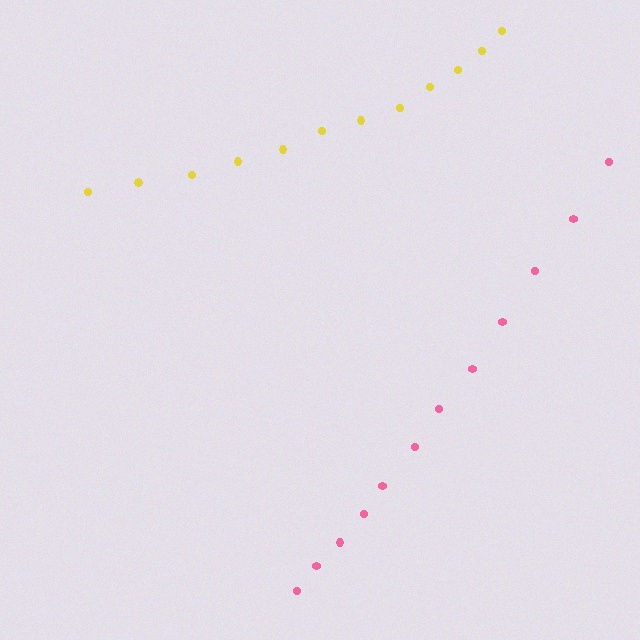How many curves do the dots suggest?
There are 2 distinct paths.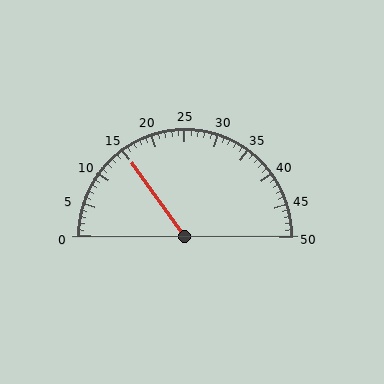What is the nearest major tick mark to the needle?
The nearest major tick mark is 15.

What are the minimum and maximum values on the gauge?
The gauge ranges from 0 to 50.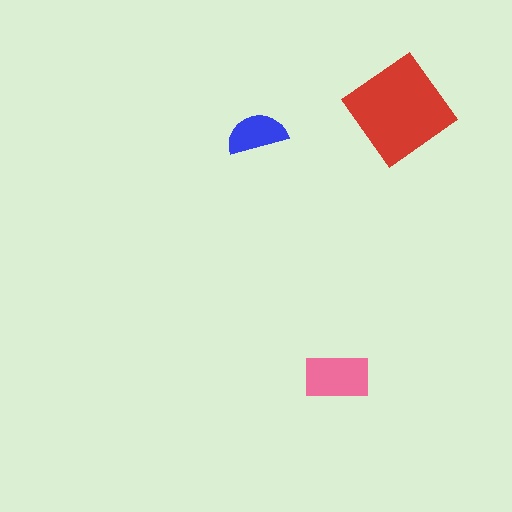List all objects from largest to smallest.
The red diamond, the pink rectangle, the blue semicircle.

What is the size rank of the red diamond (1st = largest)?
1st.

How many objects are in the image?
There are 3 objects in the image.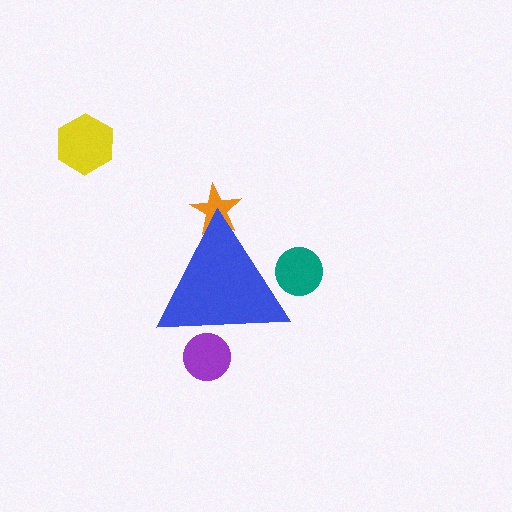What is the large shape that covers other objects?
A blue triangle.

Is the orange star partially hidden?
Yes, the orange star is partially hidden behind the blue triangle.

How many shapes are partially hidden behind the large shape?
3 shapes are partially hidden.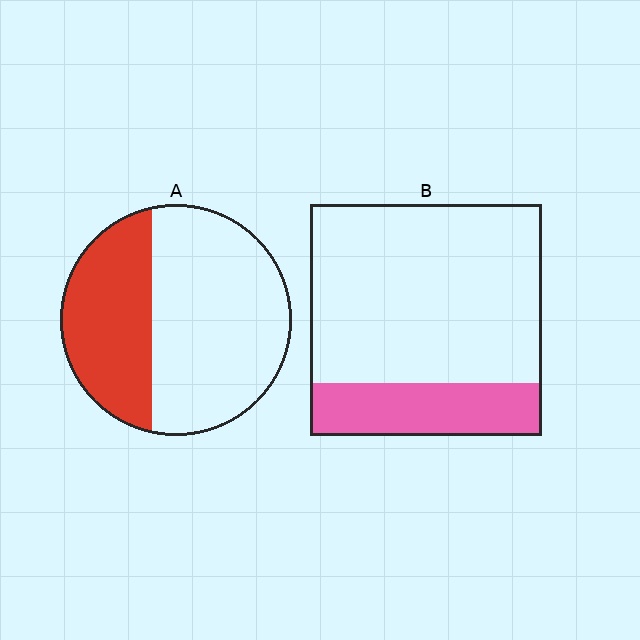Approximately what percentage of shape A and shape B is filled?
A is approximately 35% and B is approximately 25%.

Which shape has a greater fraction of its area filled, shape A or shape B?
Shape A.